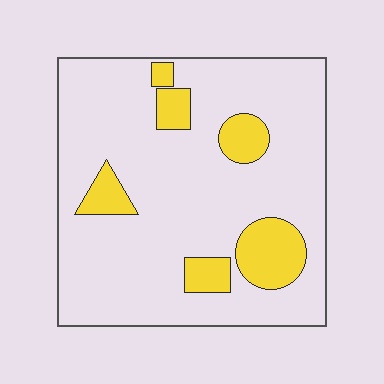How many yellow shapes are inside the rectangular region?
6.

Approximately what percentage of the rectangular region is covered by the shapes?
Approximately 15%.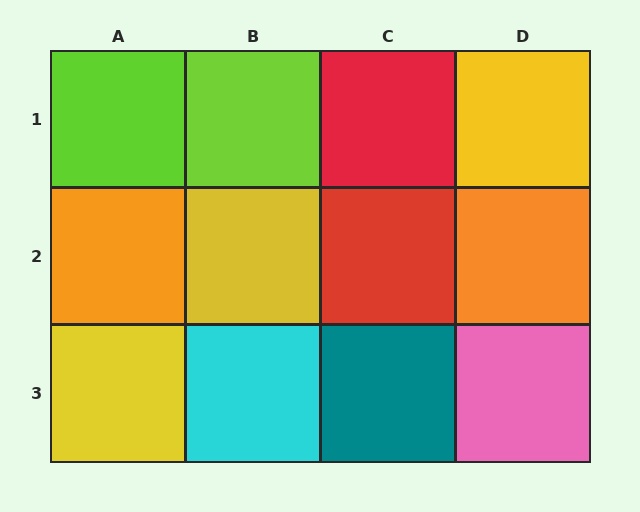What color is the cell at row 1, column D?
Yellow.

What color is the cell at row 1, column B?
Lime.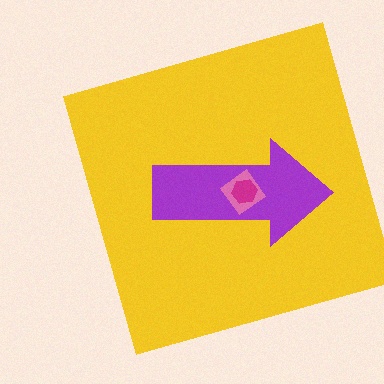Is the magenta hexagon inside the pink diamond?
Yes.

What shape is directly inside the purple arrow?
The pink diamond.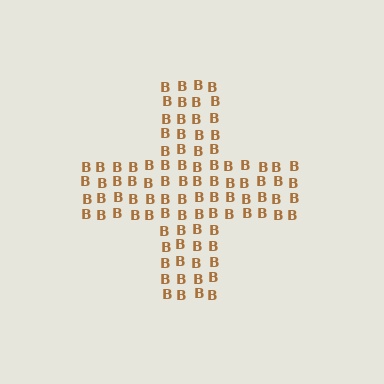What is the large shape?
The large shape is a cross.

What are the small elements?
The small elements are letter B's.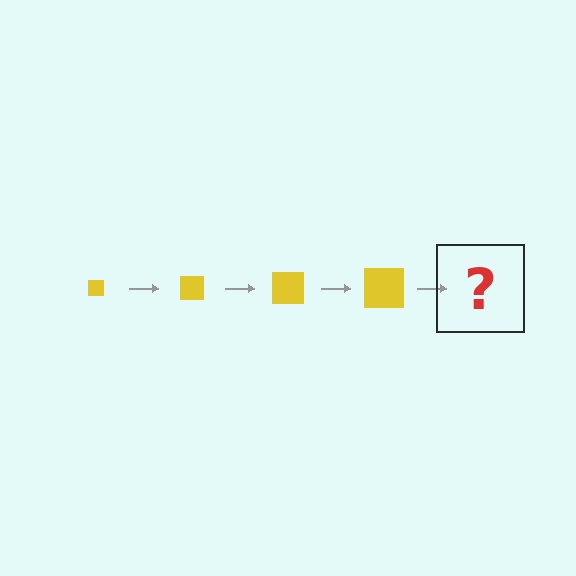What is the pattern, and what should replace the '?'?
The pattern is that the square gets progressively larger each step. The '?' should be a yellow square, larger than the previous one.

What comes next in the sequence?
The next element should be a yellow square, larger than the previous one.